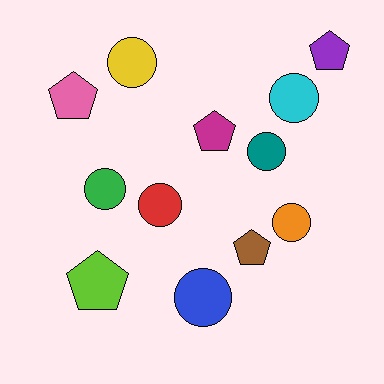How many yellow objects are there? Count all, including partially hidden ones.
There is 1 yellow object.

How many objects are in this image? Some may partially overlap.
There are 12 objects.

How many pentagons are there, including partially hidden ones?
There are 5 pentagons.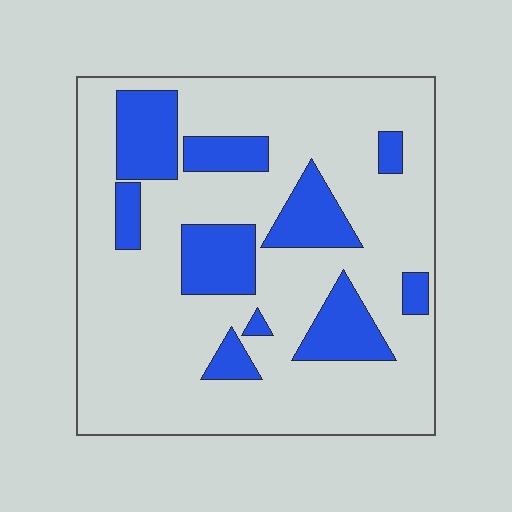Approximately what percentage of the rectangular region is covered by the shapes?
Approximately 25%.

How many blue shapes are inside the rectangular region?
10.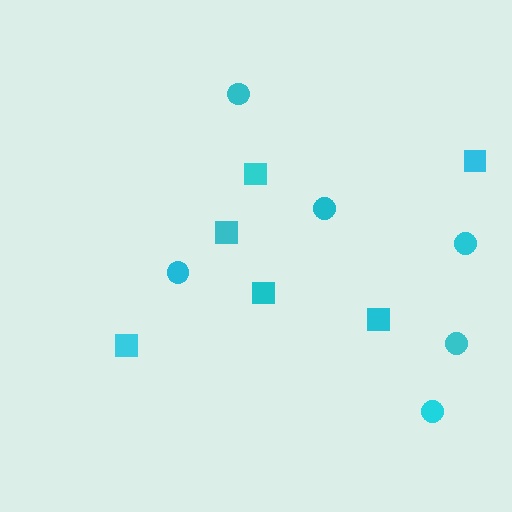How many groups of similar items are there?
There are 2 groups: one group of circles (6) and one group of squares (6).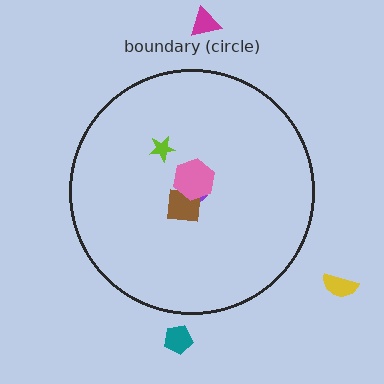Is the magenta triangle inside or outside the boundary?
Outside.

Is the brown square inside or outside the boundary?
Inside.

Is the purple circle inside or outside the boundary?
Inside.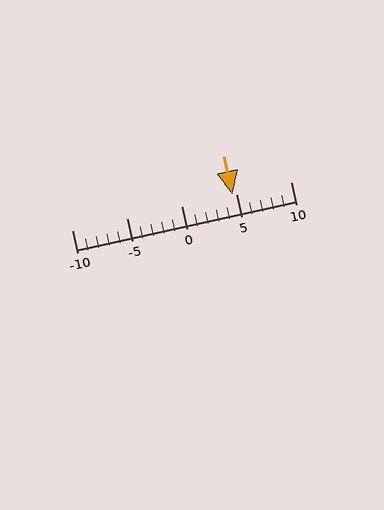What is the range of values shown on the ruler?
The ruler shows values from -10 to 10.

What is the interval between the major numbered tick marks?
The major tick marks are spaced 5 units apart.